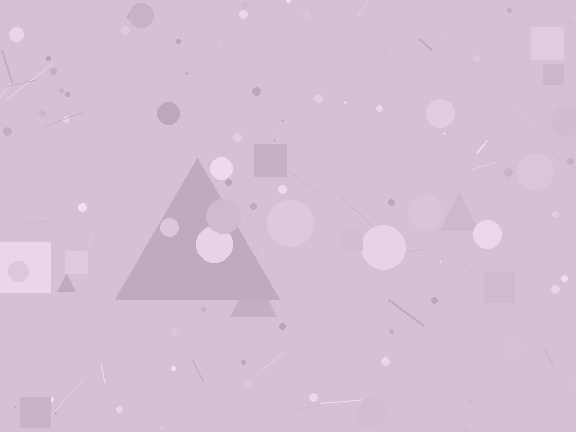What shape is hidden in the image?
A triangle is hidden in the image.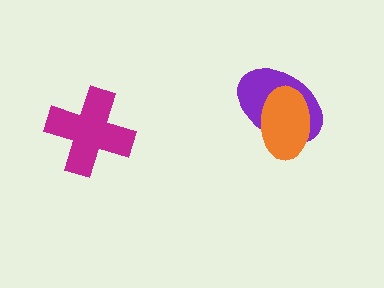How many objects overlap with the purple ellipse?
1 object overlaps with the purple ellipse.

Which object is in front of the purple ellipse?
The orange ellipse is in front of the purple ellipse.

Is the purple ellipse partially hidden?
Yes, it is partially covered by another shape.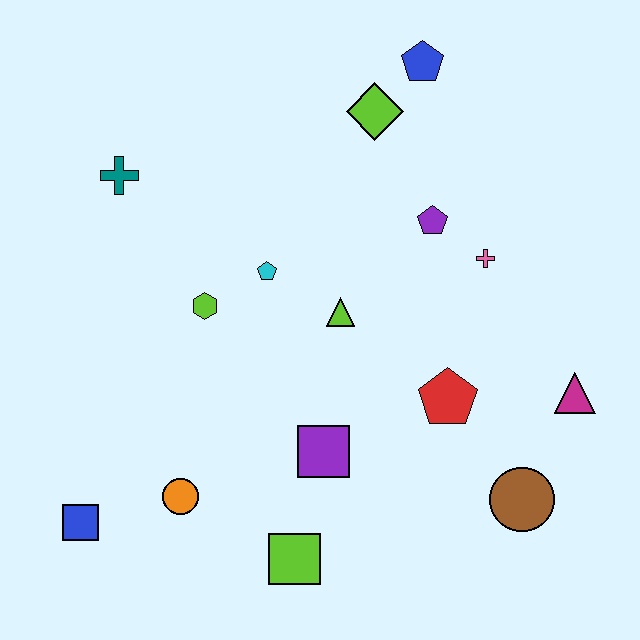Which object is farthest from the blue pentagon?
The blue square is farthest from the blue pentagon.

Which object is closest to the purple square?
The lime square is closest to the purple square.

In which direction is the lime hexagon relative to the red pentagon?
The lime hexagon is to the left of the red pentagon.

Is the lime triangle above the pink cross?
No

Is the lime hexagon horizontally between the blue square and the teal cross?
No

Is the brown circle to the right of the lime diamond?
Yes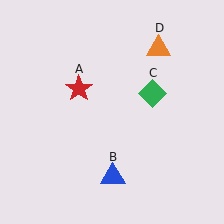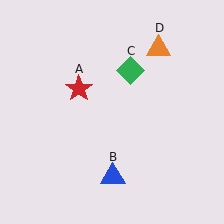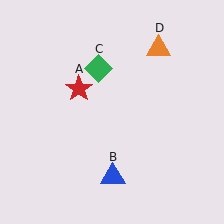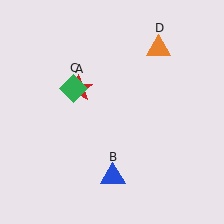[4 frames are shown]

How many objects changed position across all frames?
1 object changed position: green diamond (object C).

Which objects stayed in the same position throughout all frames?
Red star (object A) and blue triangle (object B) and orange triangle (object D) remained stationary.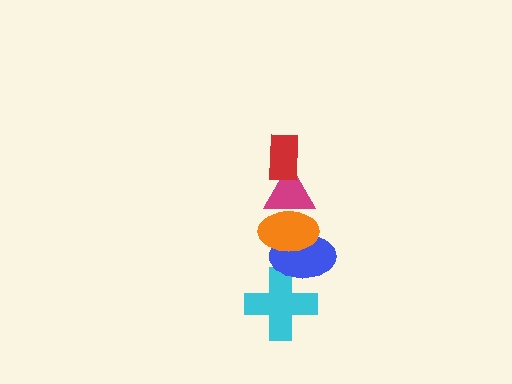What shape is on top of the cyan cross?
The blue ellipse is on top of the cyan cross.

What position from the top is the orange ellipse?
The orange ellipse is 3rd from the top.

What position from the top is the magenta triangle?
The magenta triangle is 2nd from the top.